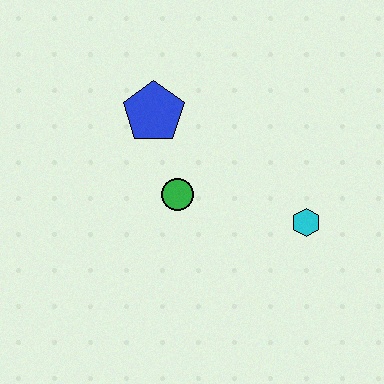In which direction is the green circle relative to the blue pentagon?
The green circle is below the blue pentagon.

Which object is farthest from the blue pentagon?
The cyan hexagon is farthest from the blue pentagon.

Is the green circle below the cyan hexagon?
No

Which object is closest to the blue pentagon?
The green circle is closest to the blue pentagon.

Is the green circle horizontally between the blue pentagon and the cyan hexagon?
Yes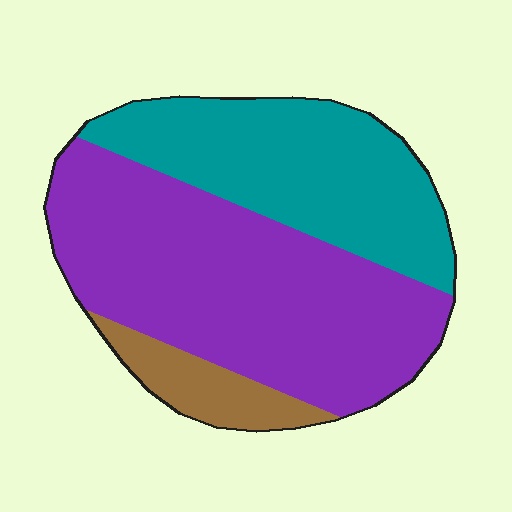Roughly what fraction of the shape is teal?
Teal takes up about one third (1/3) of the shape.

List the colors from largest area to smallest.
From largest to smallest: purple, teal, brown.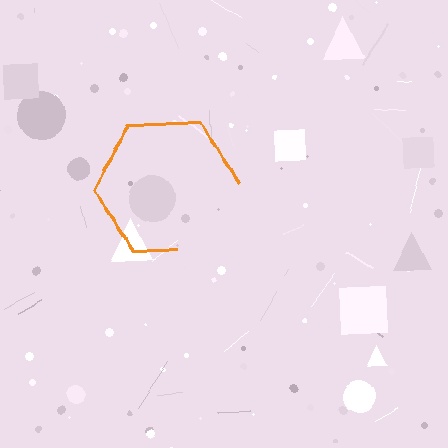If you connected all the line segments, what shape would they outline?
They would outline a hexagon.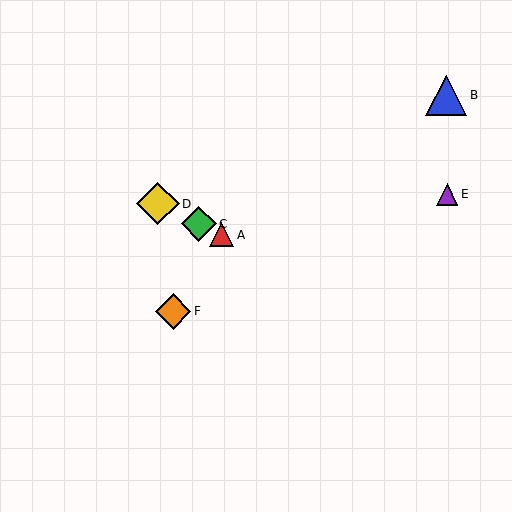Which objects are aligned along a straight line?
Objects A, C, D are aligned along a straight line.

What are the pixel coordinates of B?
Object B is at (446, 95).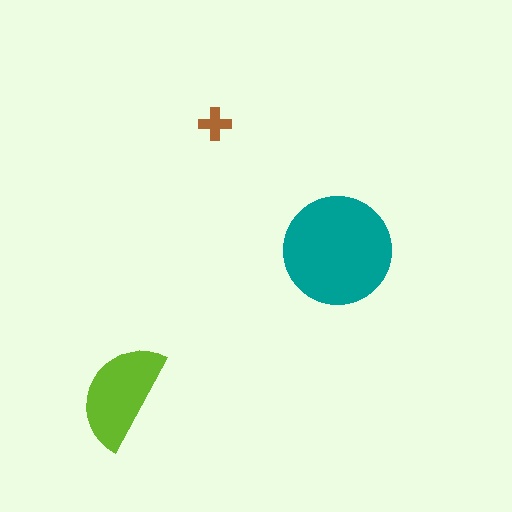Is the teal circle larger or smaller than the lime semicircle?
Larger.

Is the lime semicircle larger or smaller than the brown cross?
Larger.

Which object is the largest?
The teal circle.